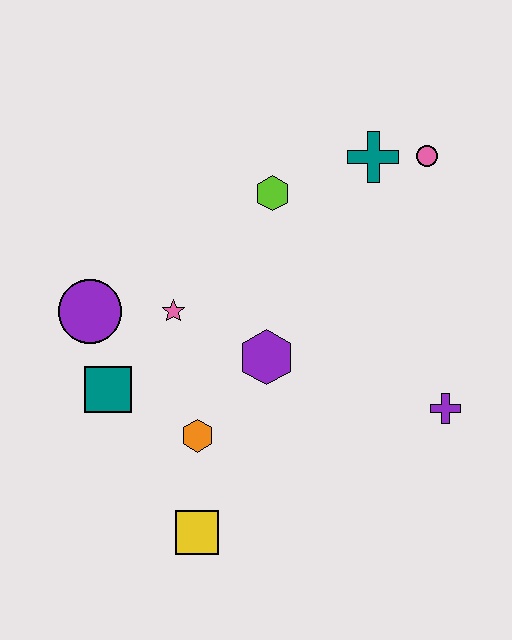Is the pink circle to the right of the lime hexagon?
Yes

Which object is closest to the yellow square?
The orange hexagon is closest to the yellow square.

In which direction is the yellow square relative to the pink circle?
The yellow square is below the pink circle.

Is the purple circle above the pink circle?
No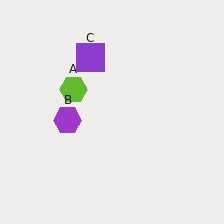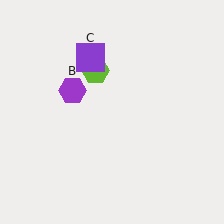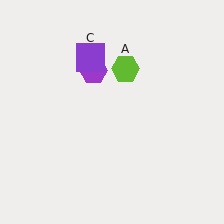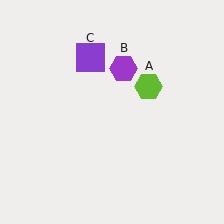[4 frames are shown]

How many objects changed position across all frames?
2 objects changed position: lime hexagon (object A), purple hexagon (object B).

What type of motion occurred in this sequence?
The lime hexagon (object A), purple hexagon (object B) rotated clockwise around the center of the scene.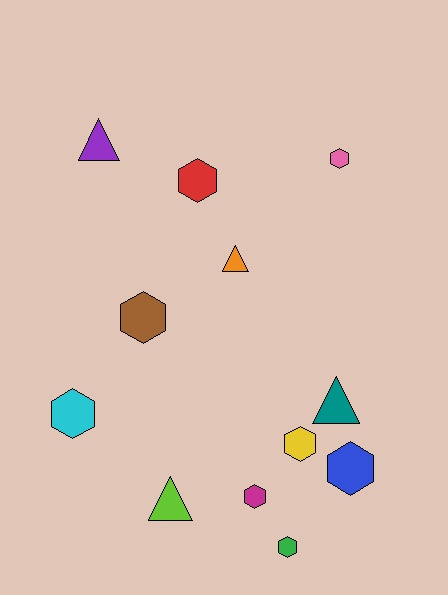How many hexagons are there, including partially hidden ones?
There are 8 hexagons.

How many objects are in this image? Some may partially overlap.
There are 12 objects.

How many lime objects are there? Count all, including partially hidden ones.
There is 1 lime object.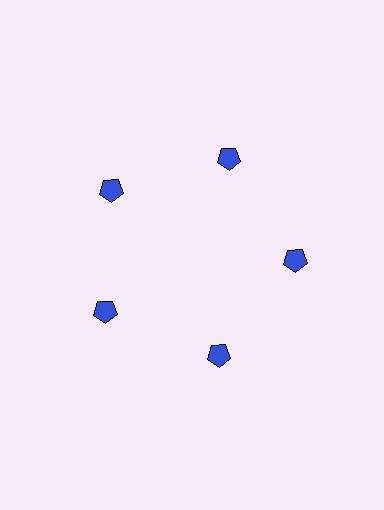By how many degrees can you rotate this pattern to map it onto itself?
The pattern maps onto itself every 72 degrees of rotation.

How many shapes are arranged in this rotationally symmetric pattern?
There are 5 shapes, arranged in 5 groups of 1.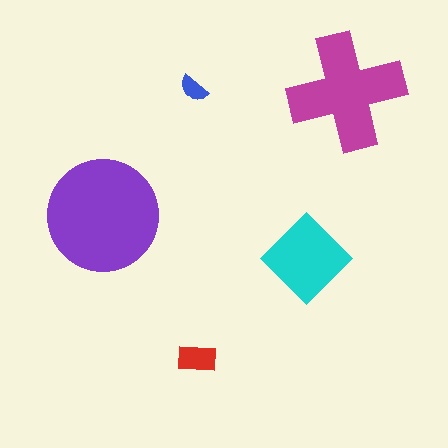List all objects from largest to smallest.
The purple circle, the magenta cross, the cyan diamond, the red rectangle, the blue semicircle.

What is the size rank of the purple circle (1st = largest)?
1st.